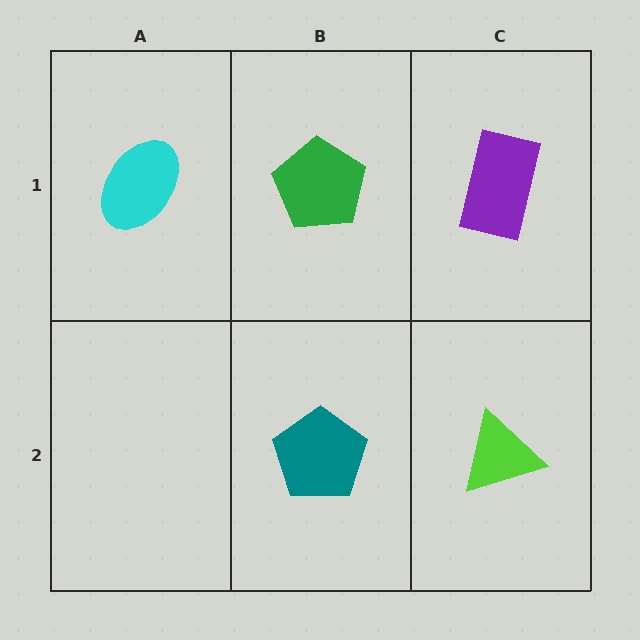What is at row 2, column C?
A lime triangle.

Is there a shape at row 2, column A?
No, that cell is empty.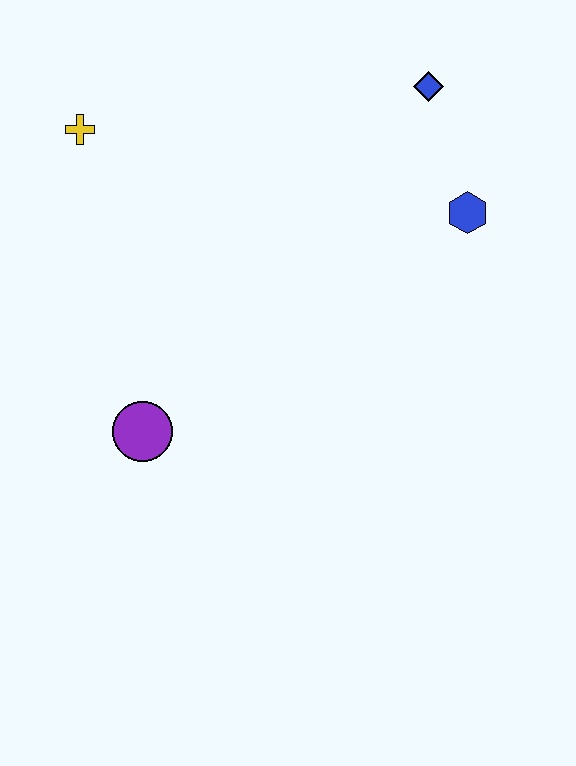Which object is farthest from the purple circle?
The blue diamond is farthest from the purple circle.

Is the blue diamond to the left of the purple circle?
No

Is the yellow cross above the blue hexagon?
Yes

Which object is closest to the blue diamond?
The blue hexagon is closest to the blue diamond.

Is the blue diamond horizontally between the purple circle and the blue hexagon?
Yes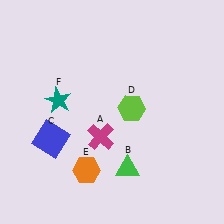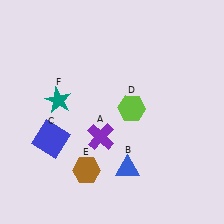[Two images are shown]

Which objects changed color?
A changed from magenta to purple. B changed from green to blue. E changed from orange to brown.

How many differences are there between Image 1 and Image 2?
There are 3 differences between the two images.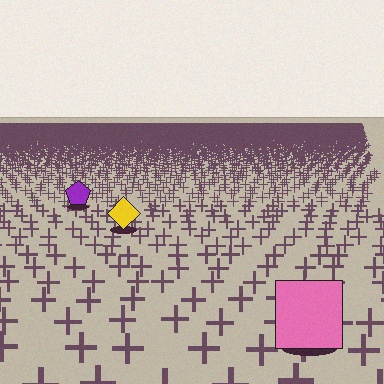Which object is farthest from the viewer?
The purple pentagon is farthest from the viewer. It appears smaller and the ground texture around it is denser.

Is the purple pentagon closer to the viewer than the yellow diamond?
No. The yellow diamond is closer — you can tell from the texture gradient: the ground texture is coarser near it.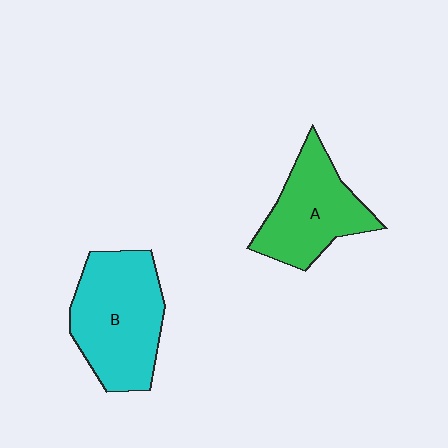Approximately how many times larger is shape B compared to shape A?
Approximately 1.3 times.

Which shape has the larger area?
Shape B (cyan).